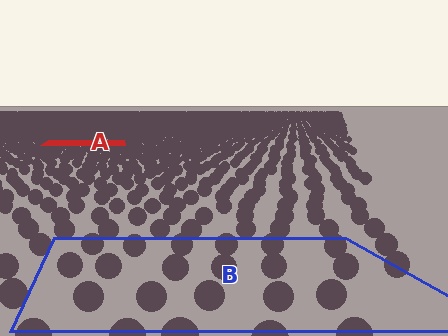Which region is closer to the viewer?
Region B is closer. The texture elements there are larger and more spread out.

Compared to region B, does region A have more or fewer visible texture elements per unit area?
Region A has more texture elements per unit area — they are packed more densely because it is farther away.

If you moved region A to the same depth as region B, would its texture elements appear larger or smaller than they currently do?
They would appear larger. At a closer depth, the same texture elements are projected at a bigger on-screen size.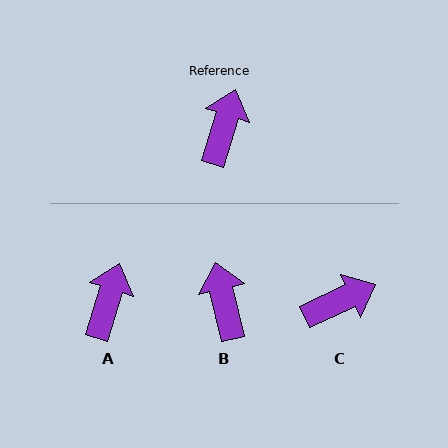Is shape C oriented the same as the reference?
No, it is off by about 48 degrees.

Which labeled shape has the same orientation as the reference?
A.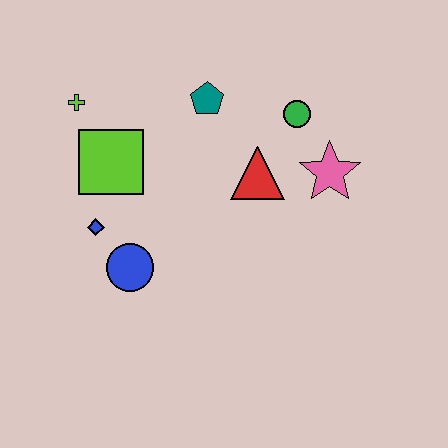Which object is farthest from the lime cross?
The pink star is farthest from the lime cross.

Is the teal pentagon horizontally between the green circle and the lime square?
Yes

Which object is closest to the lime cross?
The lime square is closest to the lime cross.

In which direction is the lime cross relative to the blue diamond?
The lime cross is above the blue diamond.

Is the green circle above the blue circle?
Yes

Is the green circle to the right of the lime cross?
Yes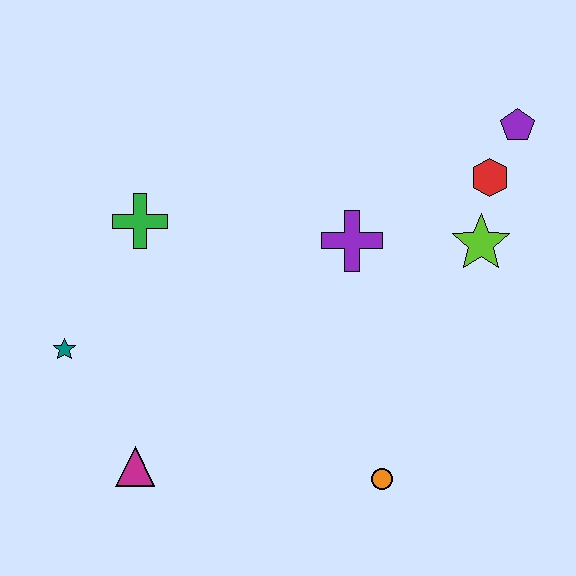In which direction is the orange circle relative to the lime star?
The orange circle is below the lime star.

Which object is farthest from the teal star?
The purple pentagon is farthest from the teal star.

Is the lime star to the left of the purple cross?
No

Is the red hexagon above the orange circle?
Yes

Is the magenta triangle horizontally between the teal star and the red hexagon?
Yes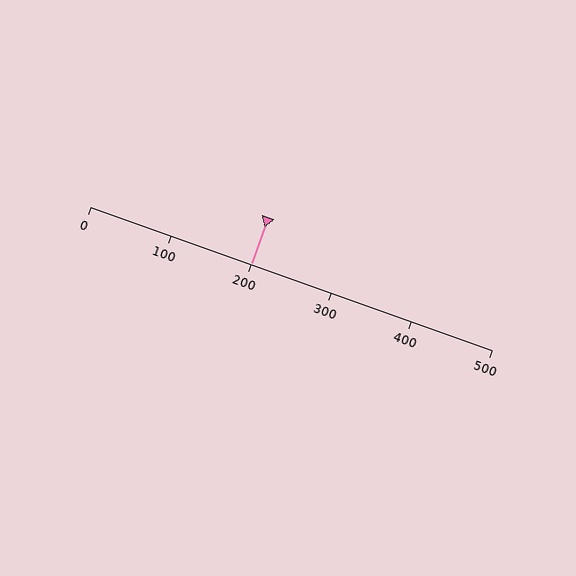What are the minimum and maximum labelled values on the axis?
The axis runs from 0 to 500.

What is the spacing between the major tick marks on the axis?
The major ticks are spaced 100 apart.